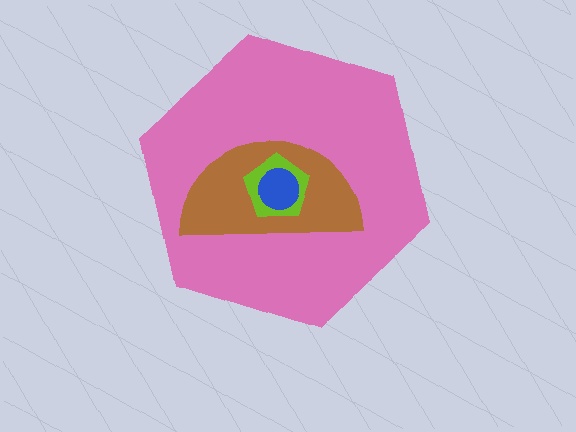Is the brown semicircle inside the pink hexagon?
Yes.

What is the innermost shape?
The blue circle.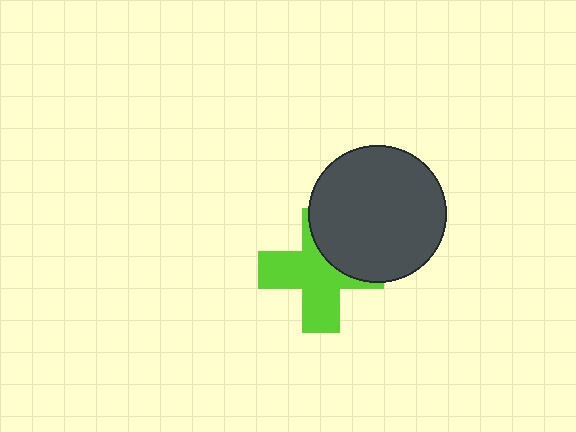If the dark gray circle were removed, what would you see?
You would see the complete lime cross.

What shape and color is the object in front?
The object in front is a dark gray circle.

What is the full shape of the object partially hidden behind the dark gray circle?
The partially hidden object is a lime cross.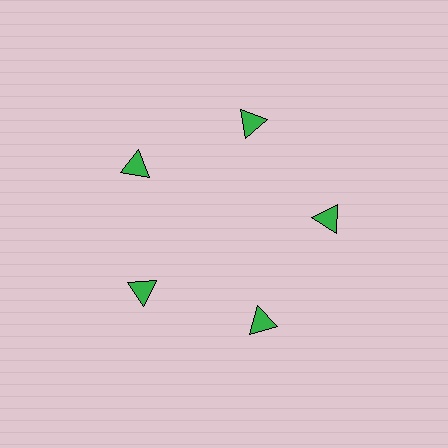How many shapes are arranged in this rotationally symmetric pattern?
There are 5 shapes, arranged in 5 groups of 1.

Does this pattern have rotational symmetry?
Yes, this pattern has 5-fold rotational symmetry. It looks the same after rotating 72 degrees around the center.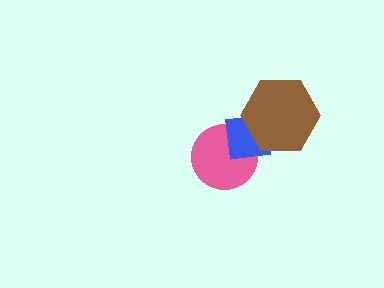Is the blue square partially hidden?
Yes, it is partially covered by another shape.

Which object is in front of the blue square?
The brown hexagon is in front of the blue square.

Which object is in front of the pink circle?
The blue square is in front of the pink circle.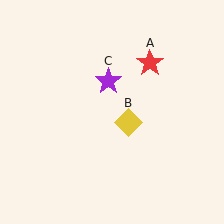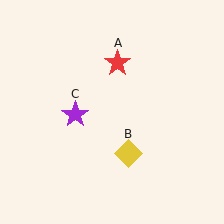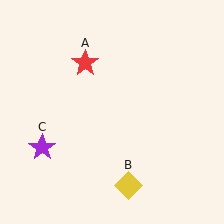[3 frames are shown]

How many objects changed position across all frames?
3 objects changed position: red star (object A), yellow diamond (object B), purple star (object C).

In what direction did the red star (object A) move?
The red star (object A) moved left.